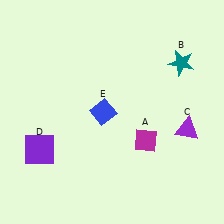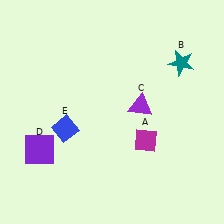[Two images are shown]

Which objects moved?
The objects that moved are: the purple triangle (C), the blue diamond (E).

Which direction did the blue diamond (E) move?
The blue diamond (E) moved left.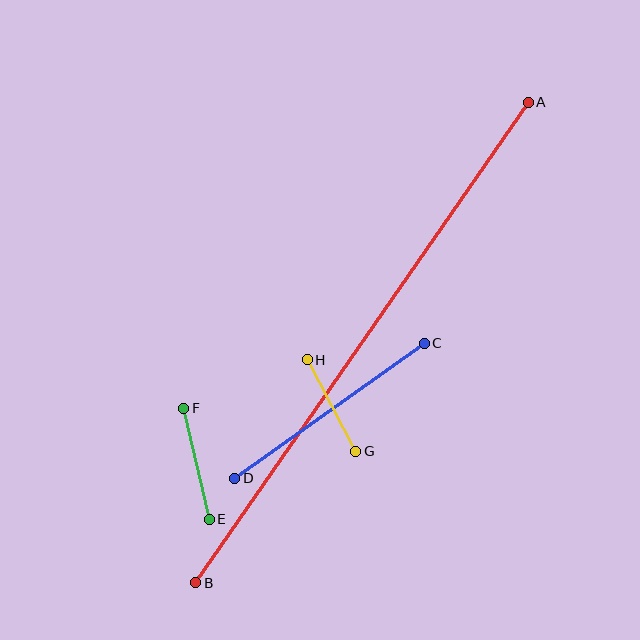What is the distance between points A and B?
The distance is approximately 584 pixels.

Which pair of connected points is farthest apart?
Points A and B are farthest apart.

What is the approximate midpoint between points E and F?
The midpoint is at approximately (196, 464) pixels.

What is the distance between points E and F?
The distance is approximately 113 pixels.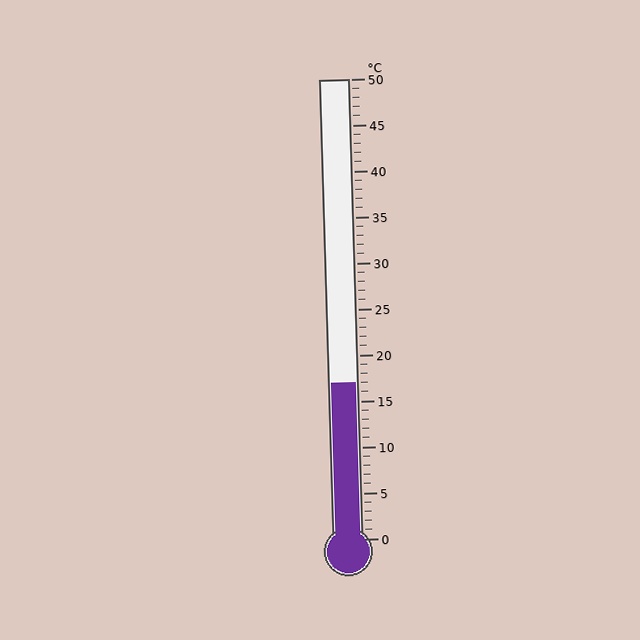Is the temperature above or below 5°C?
The temperature is above 5°C.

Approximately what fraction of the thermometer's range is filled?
The thermometer is filled to approximately 35% of its range.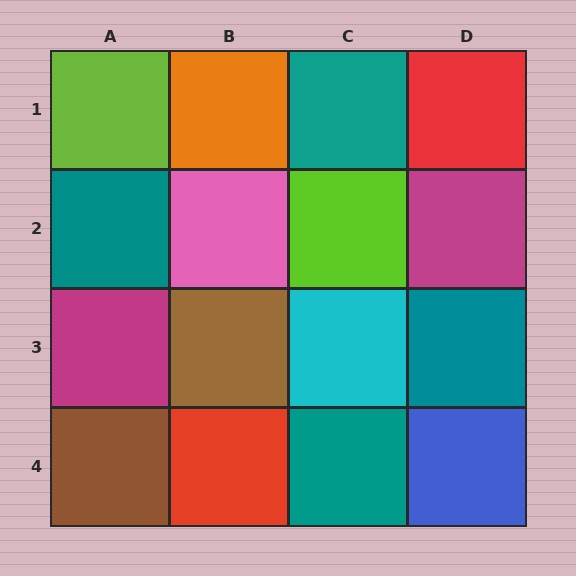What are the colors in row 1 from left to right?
Lime, orange, teal, red.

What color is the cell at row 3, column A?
Magenta.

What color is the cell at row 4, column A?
Brown.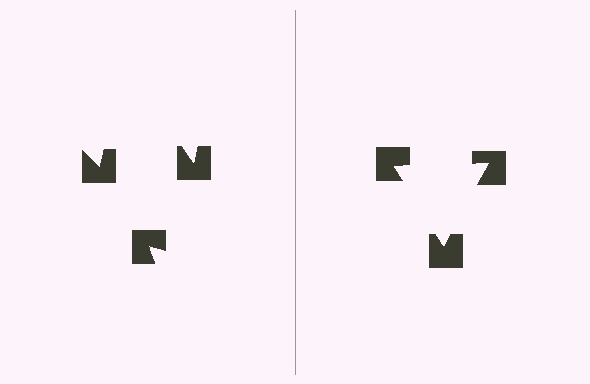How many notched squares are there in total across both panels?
6 — 3 on each side.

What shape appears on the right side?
An illusory triangle.